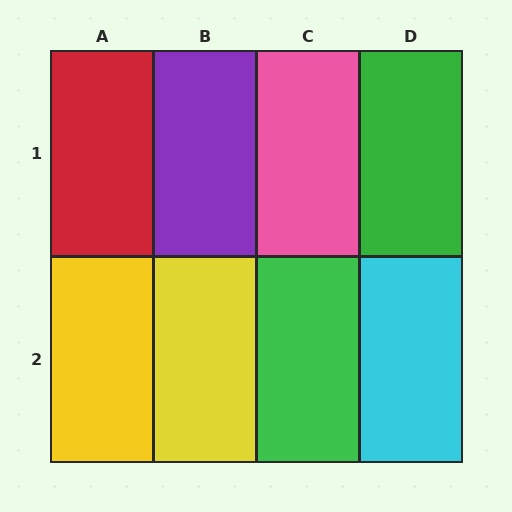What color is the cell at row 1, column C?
Pink.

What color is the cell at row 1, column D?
Green.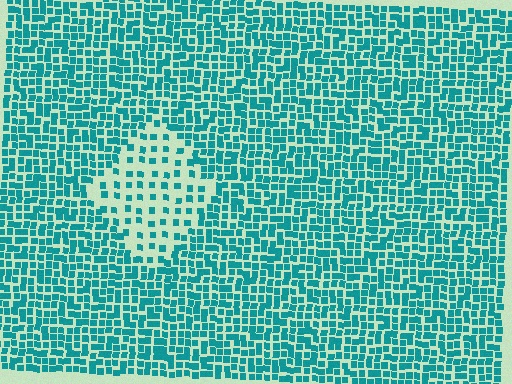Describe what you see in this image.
The image contains small teal elements arranged at two different densities. A diamond-shaped region is visible where the elements are less densely packed than the surrounding area.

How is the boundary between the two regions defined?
The boundary is defined by a change in element density (approximately 2.4x ratio). All elements are the same color, size, and shape.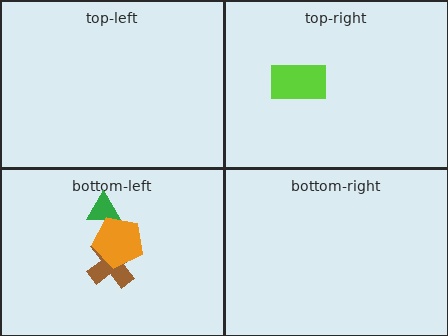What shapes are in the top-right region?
The lime rectangle.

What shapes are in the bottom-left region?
The green triangle, the brown cross, the orange pentagon.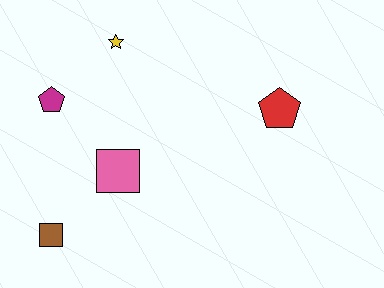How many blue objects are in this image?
There are no blue objects.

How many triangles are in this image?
There are no triangles.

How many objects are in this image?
There are 5 objects.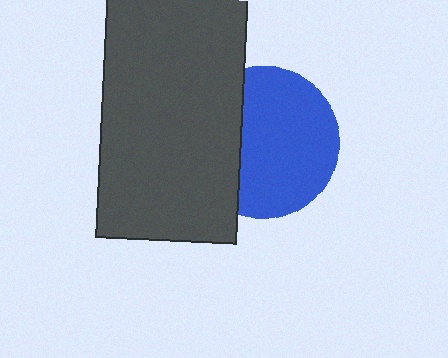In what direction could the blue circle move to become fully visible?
The blue circle could move right. That would shift it out from behind the dark gray rectangle entirely.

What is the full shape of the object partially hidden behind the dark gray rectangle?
The partially hidden object is a blue circle.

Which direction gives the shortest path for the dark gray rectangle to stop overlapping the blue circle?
Moving left gives the shortest separation.